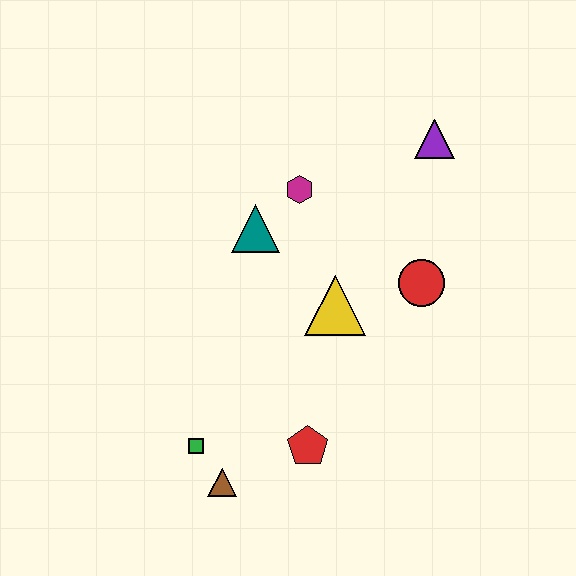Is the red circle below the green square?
No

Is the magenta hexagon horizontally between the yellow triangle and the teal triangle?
Yes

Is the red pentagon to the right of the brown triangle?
Yes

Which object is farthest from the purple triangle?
The brown triangle is farthest from the purple triangle.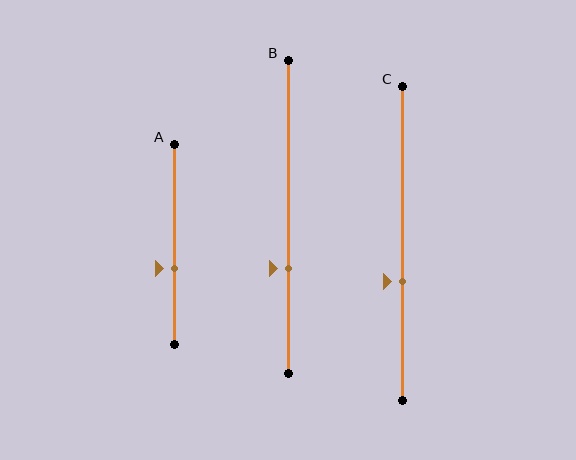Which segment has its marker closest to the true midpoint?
Segment A has its marker closest to the true midpoint.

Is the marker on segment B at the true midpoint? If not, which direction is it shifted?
No, the marker on segment B is shifted downward by about 16% of the segment length.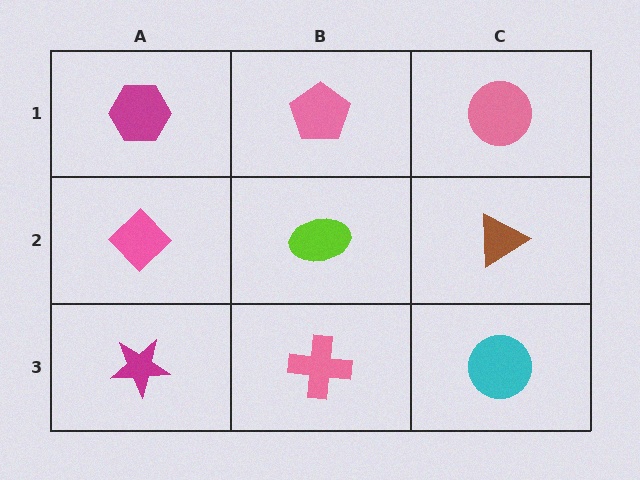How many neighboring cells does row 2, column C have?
3.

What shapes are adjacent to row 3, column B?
A lime ellipse (row 2, column B), a magenta star (row 3, column A), a cyan circle (row 3, column C).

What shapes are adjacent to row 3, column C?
A brown triangle (row 2, column C), a pink cross (row 3, column B).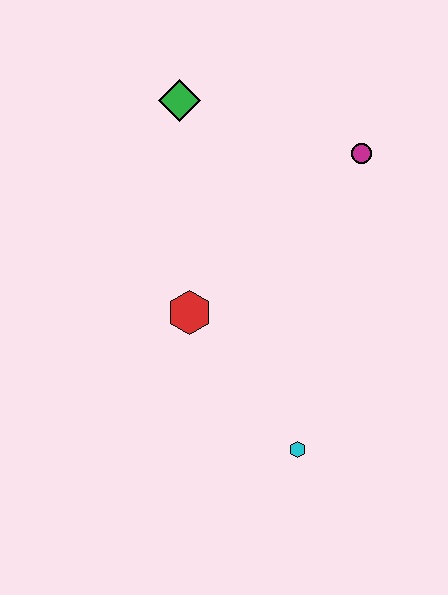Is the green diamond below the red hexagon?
No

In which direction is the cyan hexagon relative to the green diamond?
The cyan hexagon is below the green diamond.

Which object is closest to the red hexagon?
The cyan hexagon is closest to the red hexagon.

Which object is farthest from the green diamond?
The cyan hexagon is farthest from the green diamond.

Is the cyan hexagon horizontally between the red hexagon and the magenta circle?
Yes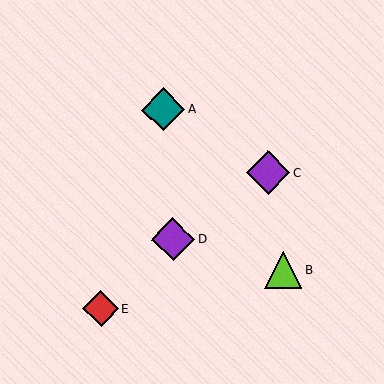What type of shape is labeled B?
Shape B is a lime triangle.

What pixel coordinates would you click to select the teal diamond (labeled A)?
Click at (163, 109) to select the teal diamond A.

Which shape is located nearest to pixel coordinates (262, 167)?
The purple diamond (labeled C) at (268, 173) is nearest to that location.